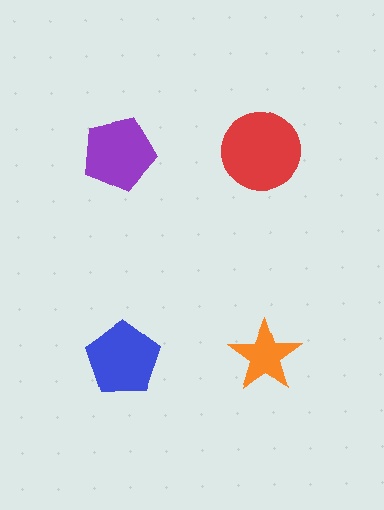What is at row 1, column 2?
A red circle.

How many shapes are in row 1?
2 shapes.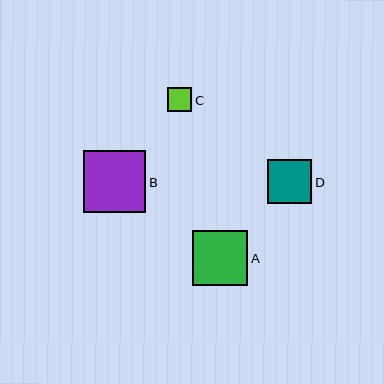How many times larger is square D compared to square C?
Square D is approximately 1.8 times the size of square C.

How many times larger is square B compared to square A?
Square B is approximately 1.1 times the size of square A.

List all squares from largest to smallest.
From largest to smallest: B, A, D, C.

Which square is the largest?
Square B is the largest with a size of approximately 62 pixels.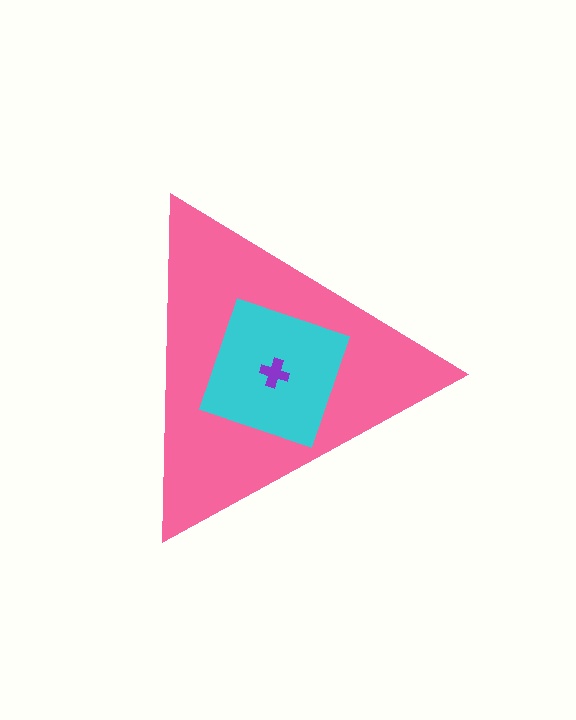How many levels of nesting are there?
3.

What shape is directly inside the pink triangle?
The cyan square.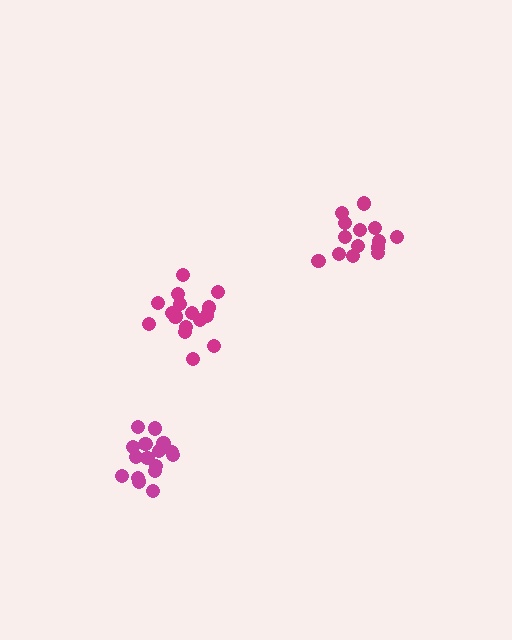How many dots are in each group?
Group 1: 14 dots, Group 2: 16 dots, Group 3: 16 dots (46 total).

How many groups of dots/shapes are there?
There are 3 groups.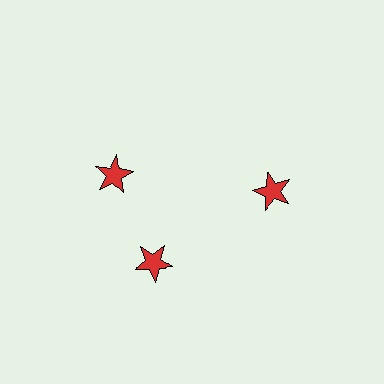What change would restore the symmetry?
The symmetry would be restored by rotating it back into even spacing with its neighbors so that all 3 stars sit at equal angles and equal distance from the center.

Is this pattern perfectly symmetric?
No. The 3 red stars are arranged in a ring, but one element near the 11 o'clock position is rotated out of alignment along the ring, breaking the 3-fold rotational symmetry.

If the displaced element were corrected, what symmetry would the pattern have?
It would have 3-fold rotational symmetry — the pattern would map onto itself every 120 degrees.